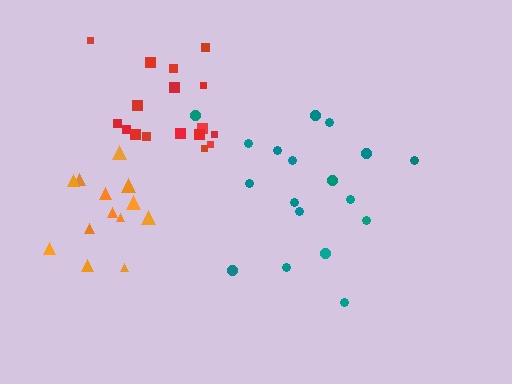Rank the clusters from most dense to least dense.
red, orange, teal.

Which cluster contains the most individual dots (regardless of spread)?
Teal (18).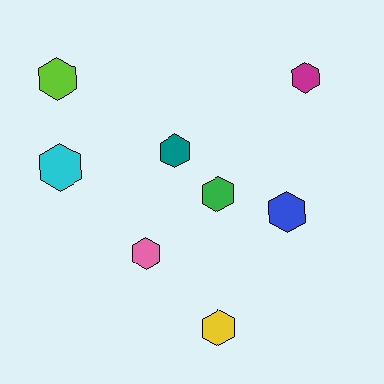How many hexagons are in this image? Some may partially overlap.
There are 8 hexagons.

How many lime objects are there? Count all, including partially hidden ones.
There is 1 lime object.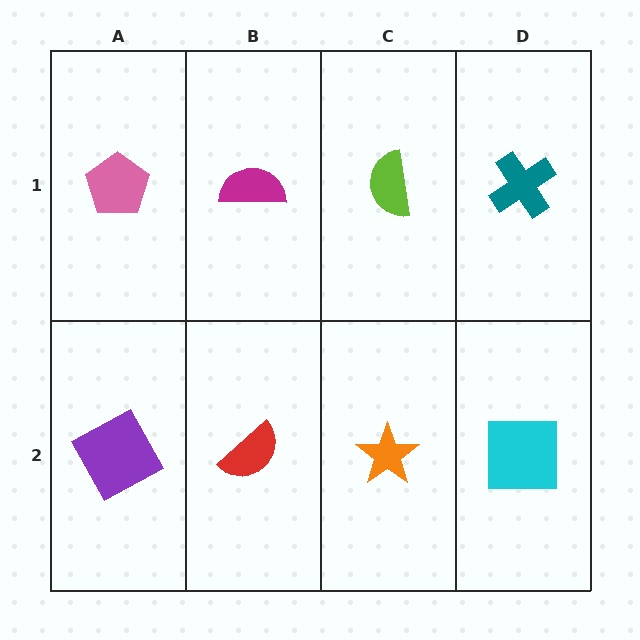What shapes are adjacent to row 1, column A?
A purple square (row 2, column A), a magenta semicircle (row 1, column B).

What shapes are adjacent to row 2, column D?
A teal cross (row 1, column D), an orange star (row 2, column C).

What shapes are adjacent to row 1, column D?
A cyan square (row 2, column D), a lime semicircle (row 1, column C).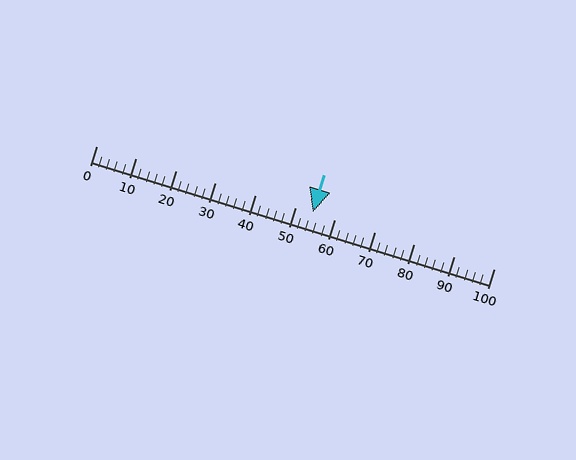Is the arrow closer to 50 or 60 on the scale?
The arrow is closer to 50.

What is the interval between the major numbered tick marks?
The major tick marks are spaced 10 units apart.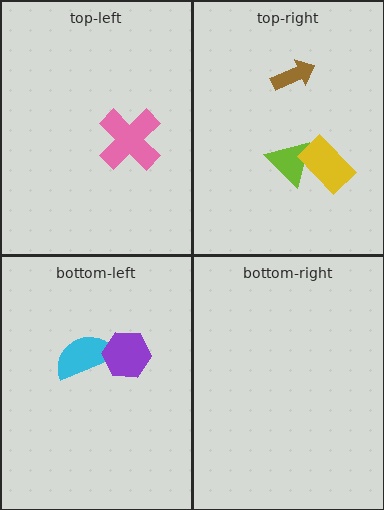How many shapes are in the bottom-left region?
2.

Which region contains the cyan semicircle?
The bottom-left region.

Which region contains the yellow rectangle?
The top-right region.